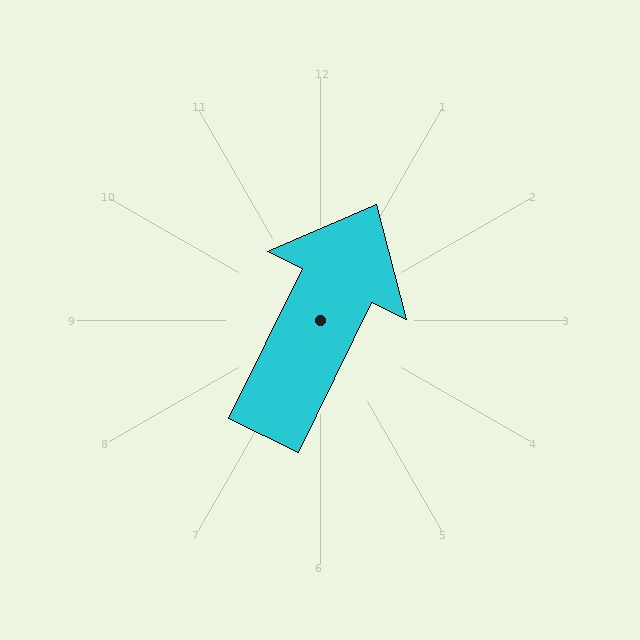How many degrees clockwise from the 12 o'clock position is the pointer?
Approximately 26 degrees.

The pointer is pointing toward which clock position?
Roughly 1 o'clock.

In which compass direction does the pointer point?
Northeast.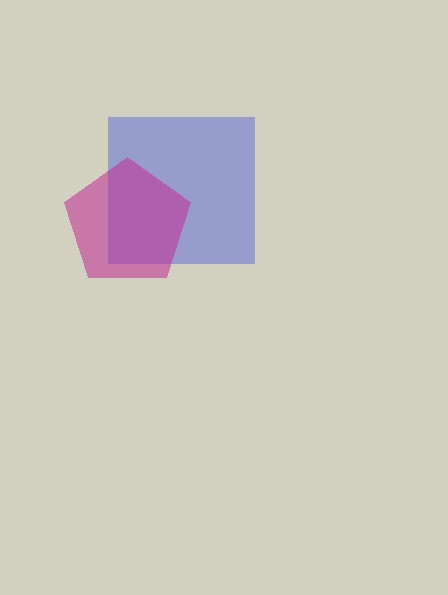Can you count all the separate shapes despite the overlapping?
Yes, there are 2 separate shapes.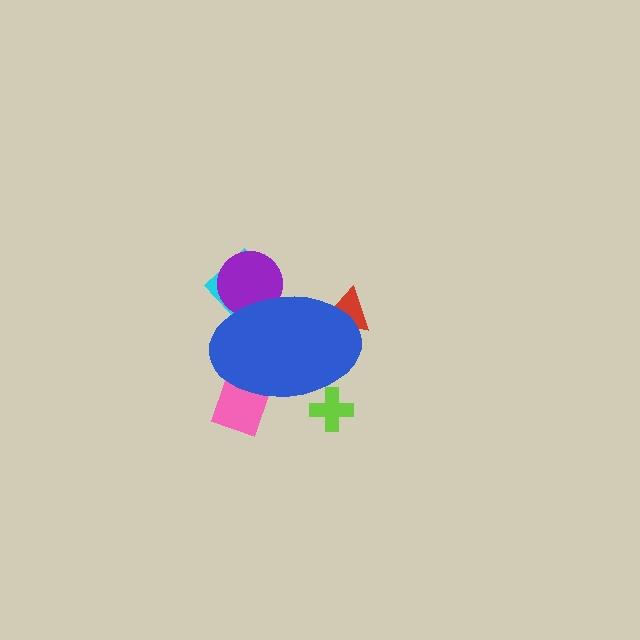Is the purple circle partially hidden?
Yes, the purple circle is partially hidden behind the blue ellipse.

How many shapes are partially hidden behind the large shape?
5 shapes are partially hidden.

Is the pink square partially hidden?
Yes, the pink square is partially hidden behind the blue ellipse.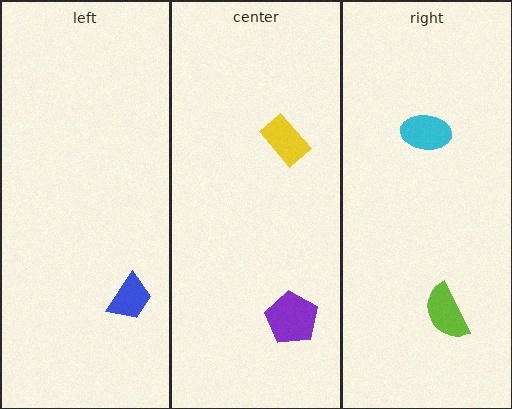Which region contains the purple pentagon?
The center region.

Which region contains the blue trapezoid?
The left region.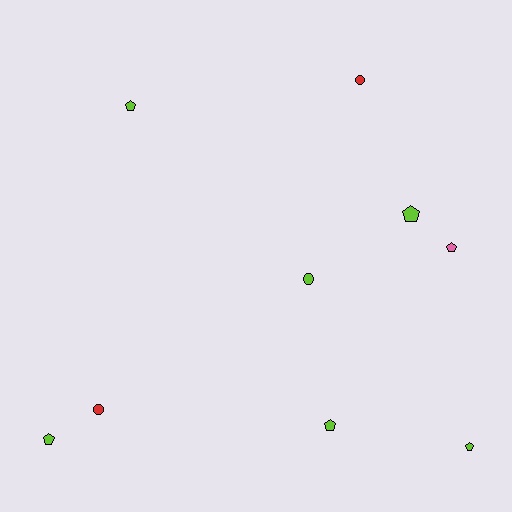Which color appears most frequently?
Lime, with 6 objects.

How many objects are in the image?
There are 9 objects.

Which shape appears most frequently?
Pentagon, with 6 objects.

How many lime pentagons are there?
There are 5 lime pentagons.